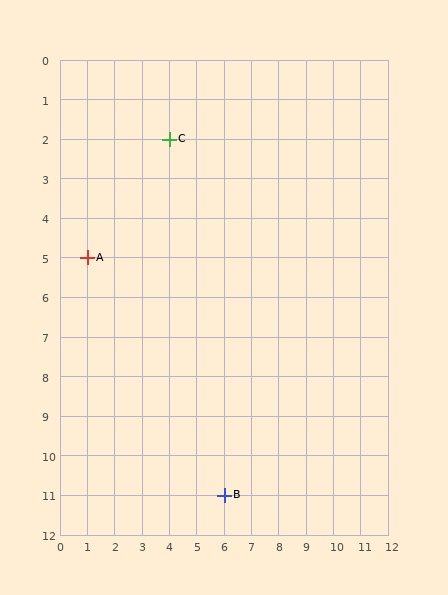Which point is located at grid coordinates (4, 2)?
Point C is at (4, 2).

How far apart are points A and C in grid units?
Points A and C are 3 columns and 3 rows apart (about 4.2 grid units diagonally).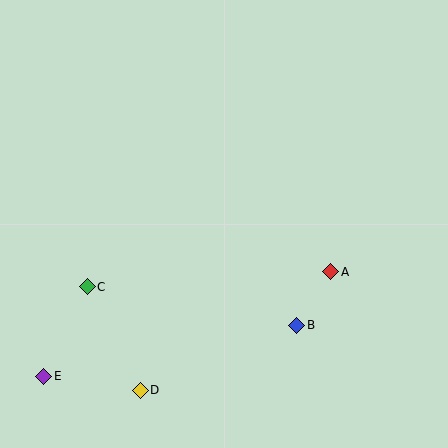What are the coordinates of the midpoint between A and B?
The midpoint between A and B is at (314, 298).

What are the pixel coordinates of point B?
Point B is at (297, 325).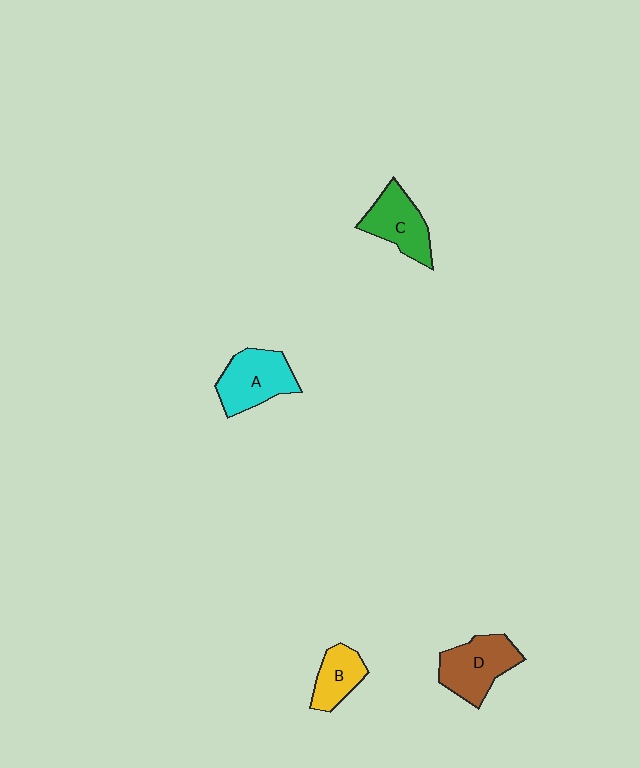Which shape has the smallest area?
Shape B (yellow).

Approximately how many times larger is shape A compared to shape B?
Approximately 1.5 times.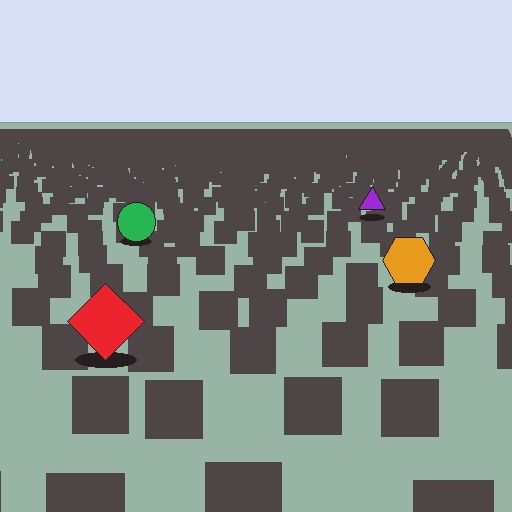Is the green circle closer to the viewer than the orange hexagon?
No. The orange hexagon is closer — you can tell from the texture gradient: the ground texture is coarser near it.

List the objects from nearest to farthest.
From nearest to farthest: the red diamond, the orange hexagon, the green circle, the purple triangle.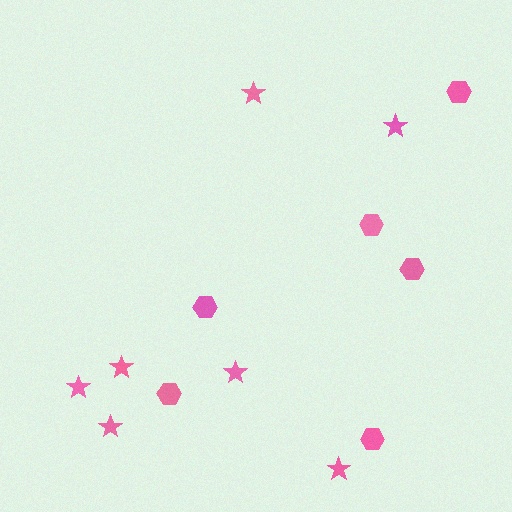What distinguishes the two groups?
There are 2 groups: one group of hexagons (6) and one group of stars (7).